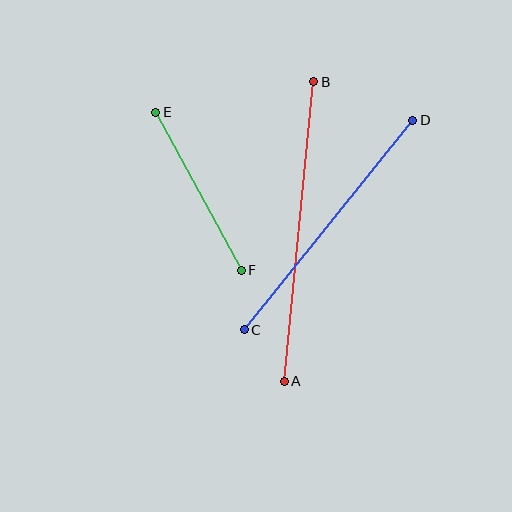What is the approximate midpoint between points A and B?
The midpoint is at approximately (299, 231) pixels.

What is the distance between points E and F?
The distance is approximately 180 pixels.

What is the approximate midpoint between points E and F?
The midpoint is at approximately (198, 191) pixels.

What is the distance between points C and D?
The distance is approximately 269 pixels.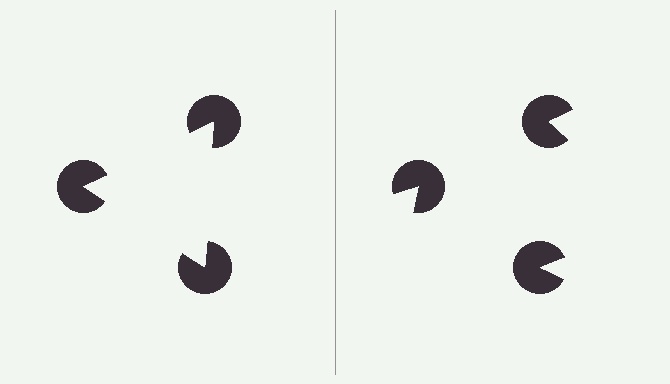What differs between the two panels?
The pac-man discs are positioned identically on both sides; only the wedge orientations differ. On the left they align to a triangle; on the right they are misaligned.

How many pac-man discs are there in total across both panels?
6 — 3 on each side.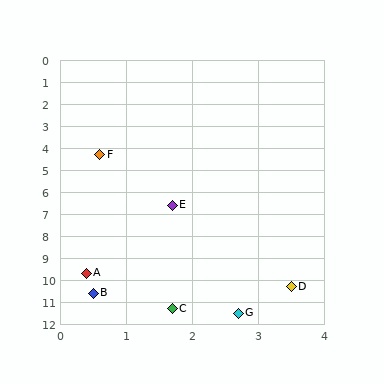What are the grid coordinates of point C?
Point C is at approximately (1.7, 11.3).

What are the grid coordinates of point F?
Point F is at approximately (0.6, 4.3).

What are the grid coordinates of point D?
Point D is at approximately (3.5, 10.3).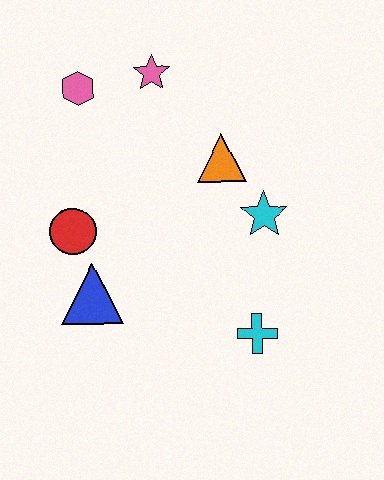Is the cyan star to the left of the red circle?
No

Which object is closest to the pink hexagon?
The pink star is closest to the pink hexagon.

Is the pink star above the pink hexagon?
Yes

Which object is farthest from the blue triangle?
The pink star is farthest from the blue triangle.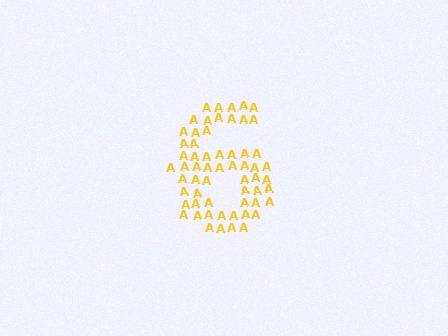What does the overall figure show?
The overall figure shows the digit 6.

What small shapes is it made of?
It is made of small letter A's.